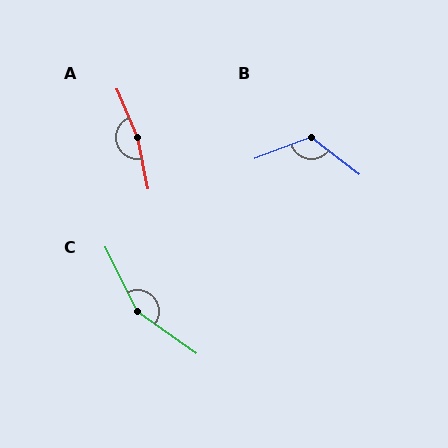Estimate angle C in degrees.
Approximately 152 degrees.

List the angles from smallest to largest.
B (121°), C (152°), A (168°).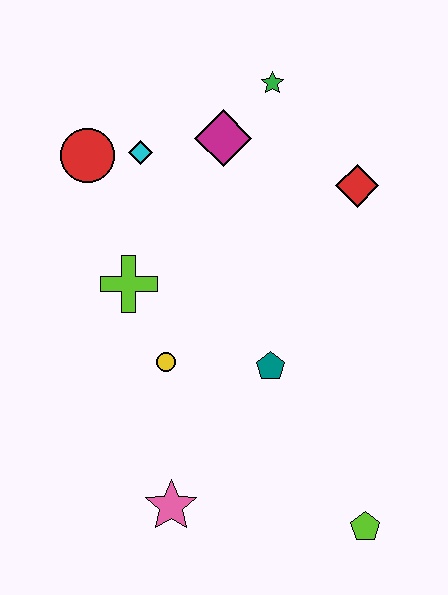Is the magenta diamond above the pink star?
Yes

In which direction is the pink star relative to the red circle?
The pink star is below the red circle.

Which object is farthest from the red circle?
The lime pentagon is farthest from the red circle.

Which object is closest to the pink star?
The yellow circle is closest to the pink star.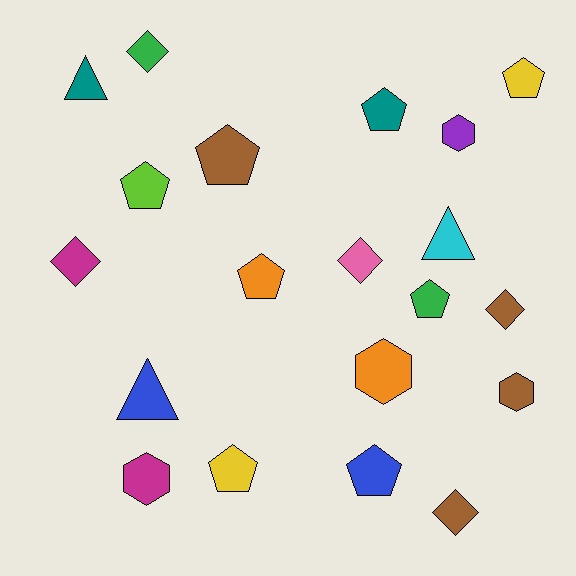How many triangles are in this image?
There are 3 triangles.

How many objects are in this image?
There are 20 objects.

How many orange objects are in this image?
There are 2 orange objects.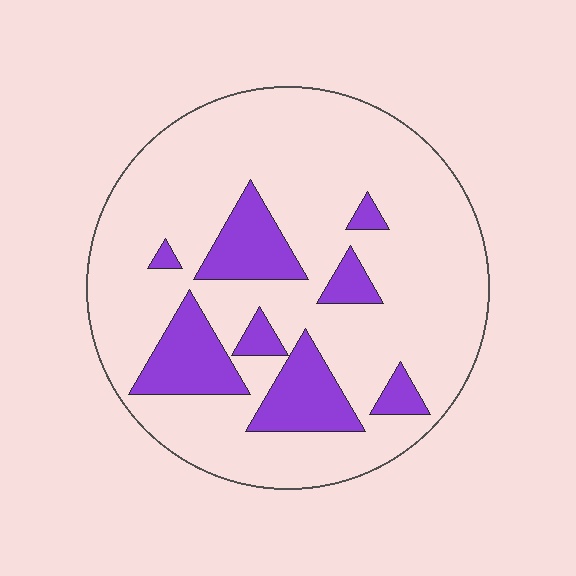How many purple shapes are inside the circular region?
8.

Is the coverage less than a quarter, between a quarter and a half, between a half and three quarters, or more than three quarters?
Less than a quarter.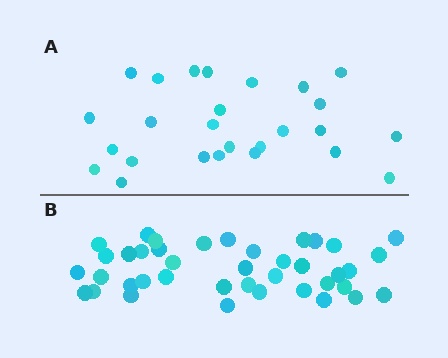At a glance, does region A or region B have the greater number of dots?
Region B (the bottom region) has more dots.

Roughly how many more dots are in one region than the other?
Region B has approximately 15 more dots than region A.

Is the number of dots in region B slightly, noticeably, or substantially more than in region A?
Region B has substantially more. The ratio is roughly 1.5 to 1.